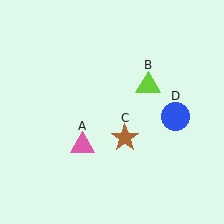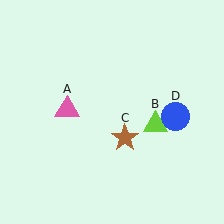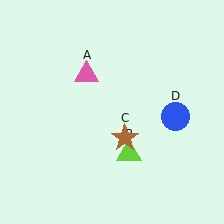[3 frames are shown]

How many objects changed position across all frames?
2 objects changed position: pink triangle (object A), lime triangle (object B).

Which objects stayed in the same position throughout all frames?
Brown star (object C) and blue circle (object D) remained stationary.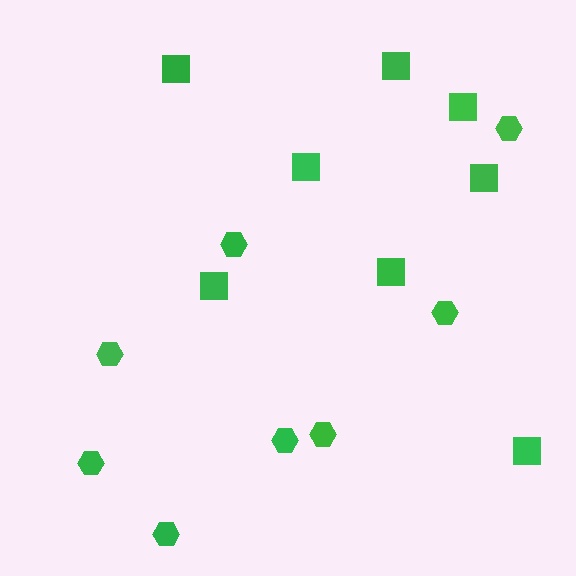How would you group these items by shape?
There are 2 groups: one group of squares (8) and one group of hexagons (8).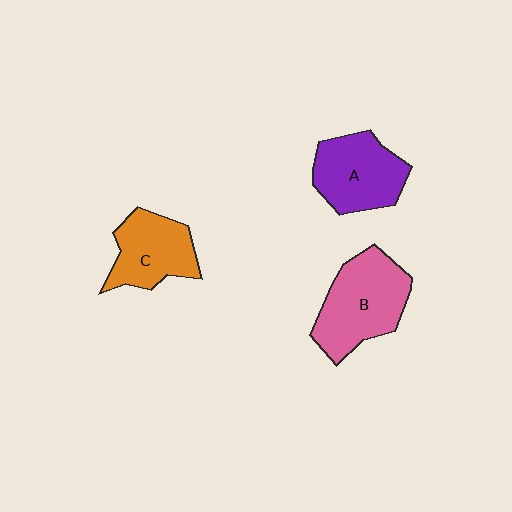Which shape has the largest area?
Shape B (pink).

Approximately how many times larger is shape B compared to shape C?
Approximately 1.3 times.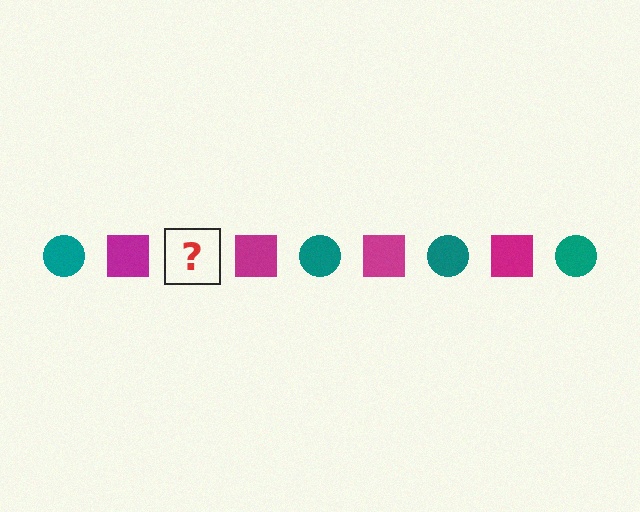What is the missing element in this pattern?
The missing element is a teal circle.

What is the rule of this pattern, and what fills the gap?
The rule is that the pattern alternates between teal circle and magenta square. The gap should be filled with a teal circle.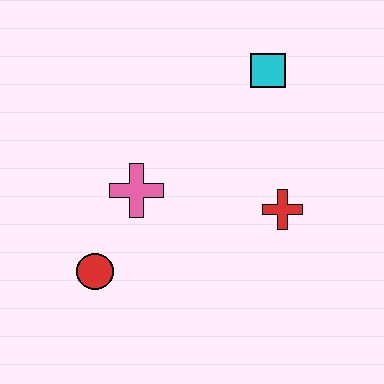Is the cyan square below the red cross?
No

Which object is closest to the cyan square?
The red cross is closest to the cyan square.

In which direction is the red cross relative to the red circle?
The red cross is to the right of the red circle.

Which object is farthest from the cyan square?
The red circle is farthest from the cyan square.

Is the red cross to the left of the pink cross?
No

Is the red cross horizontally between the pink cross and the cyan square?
No